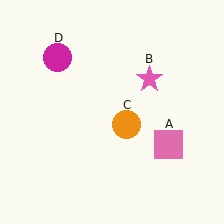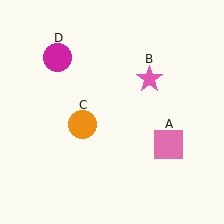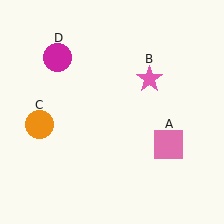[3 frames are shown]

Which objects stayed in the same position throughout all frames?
Pink square (object A) and pink star (object B) and magenta circle (object D) remained stationary.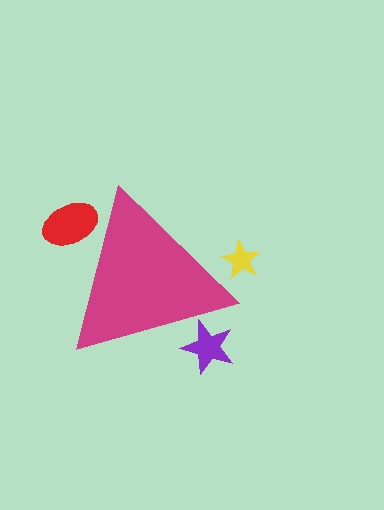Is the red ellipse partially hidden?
Yes, the red ellipse is partially hidden behind the magenta triangle.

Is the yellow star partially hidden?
Yes, the yellow star is partially hidden behind the magenta triangle.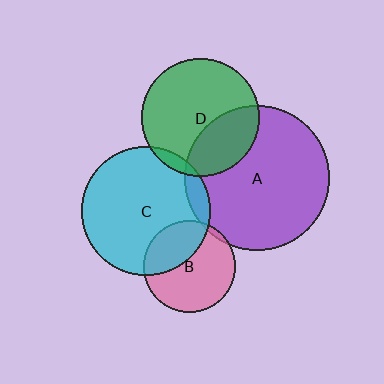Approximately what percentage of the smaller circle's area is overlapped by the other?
Approximately 10%.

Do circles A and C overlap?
Yes.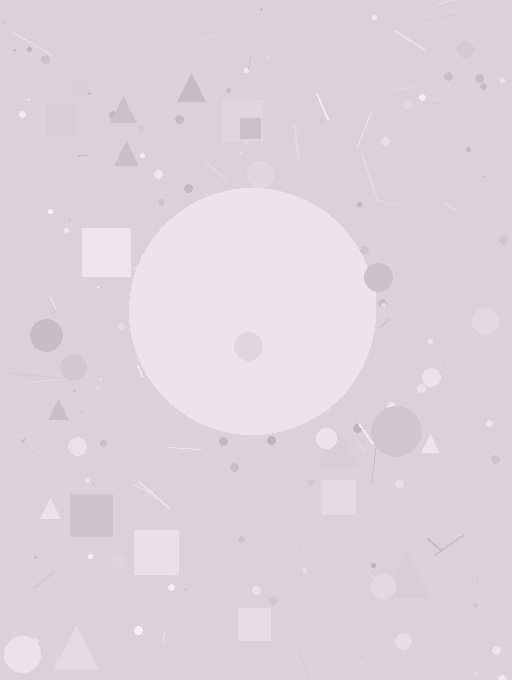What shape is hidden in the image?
A circle is hidden in the image.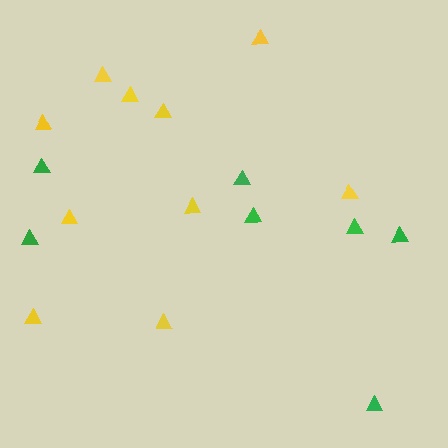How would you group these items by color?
There are 2 groups: one group of yellow triangles (10) and one group of green triangles (7).